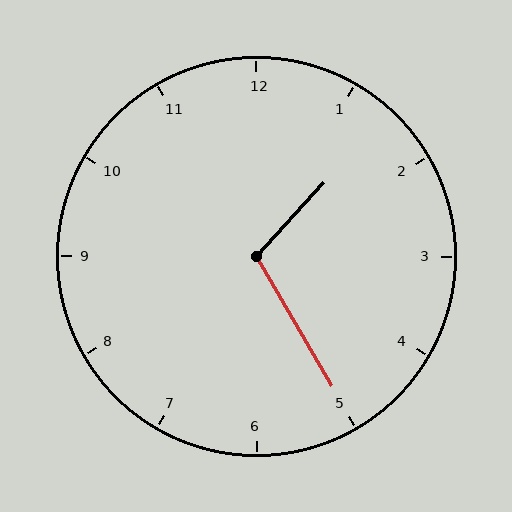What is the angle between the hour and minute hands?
Approximately 108 degrees.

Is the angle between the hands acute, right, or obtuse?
It is obtuse.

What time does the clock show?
1:25.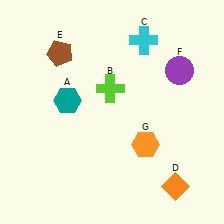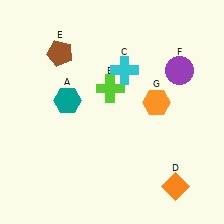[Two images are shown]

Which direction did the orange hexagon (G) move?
The orange hexagon (G) moved up.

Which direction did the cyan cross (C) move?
The cyan cross (C) moved down.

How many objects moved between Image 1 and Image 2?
2 objects moved between the two images.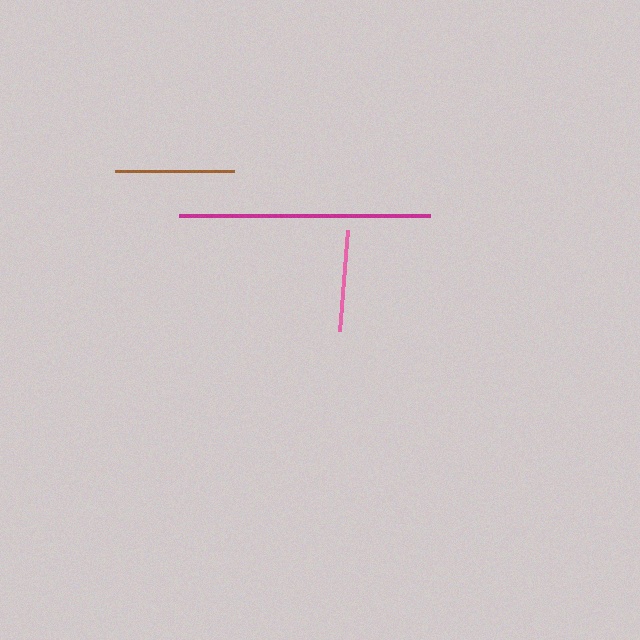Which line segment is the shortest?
The pink line is the shortest at approximately 102 pixels.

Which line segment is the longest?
The magenta line is the longest at approximately 251 pixels.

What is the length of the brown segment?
The brown segment is approximately 119 pixels long.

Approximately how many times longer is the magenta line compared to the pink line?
The magenta line is approximately 2.5 times the length of the pink line.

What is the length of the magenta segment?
The magenta segment is approximately 251 pixels long.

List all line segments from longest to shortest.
From longest to shortest: magenta, brown, pink.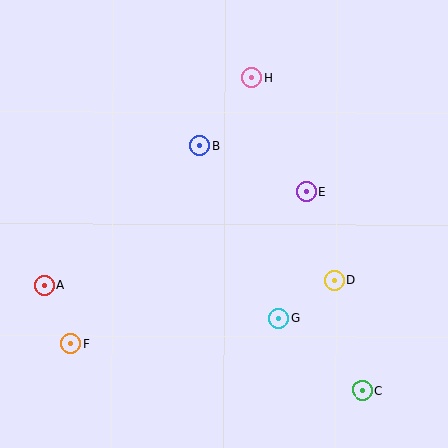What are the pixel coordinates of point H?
Point H is at (251, 78).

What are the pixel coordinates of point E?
Point E is at (307, 192).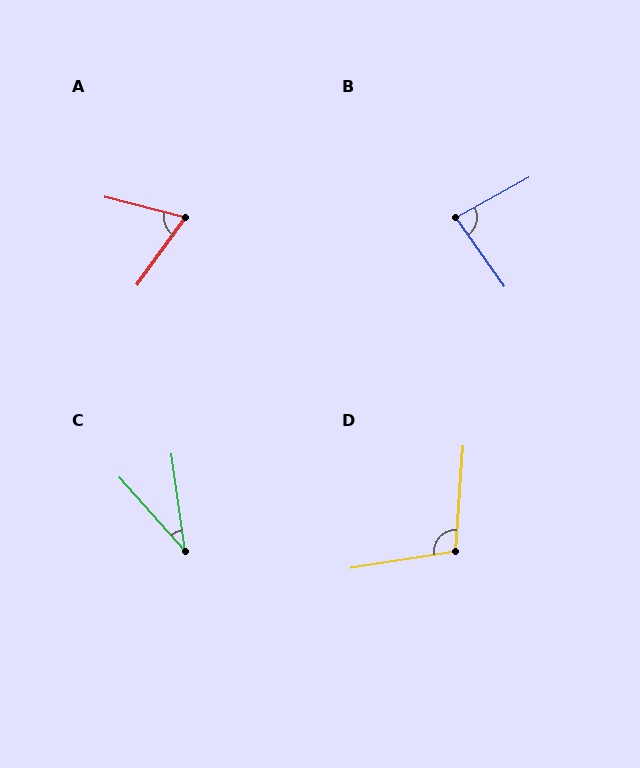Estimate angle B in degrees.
Approximately 84 degrees.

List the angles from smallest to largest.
C (34°), A (68°), B (84°), D (103°).